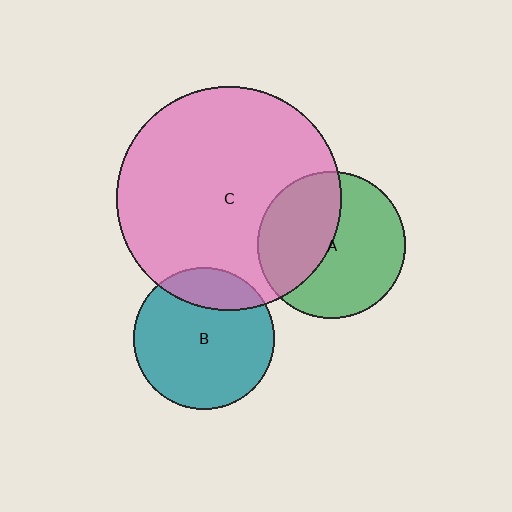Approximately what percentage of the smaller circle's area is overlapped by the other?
Approximately 45%.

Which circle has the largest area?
Circle C (pink).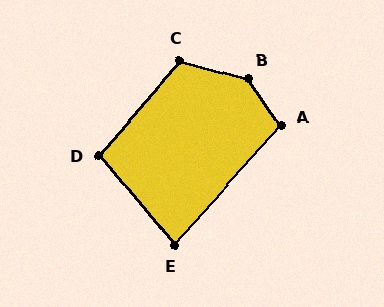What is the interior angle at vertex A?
Approximately 103 degrees (obtuse).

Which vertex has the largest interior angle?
B, at approximately 140 degrees.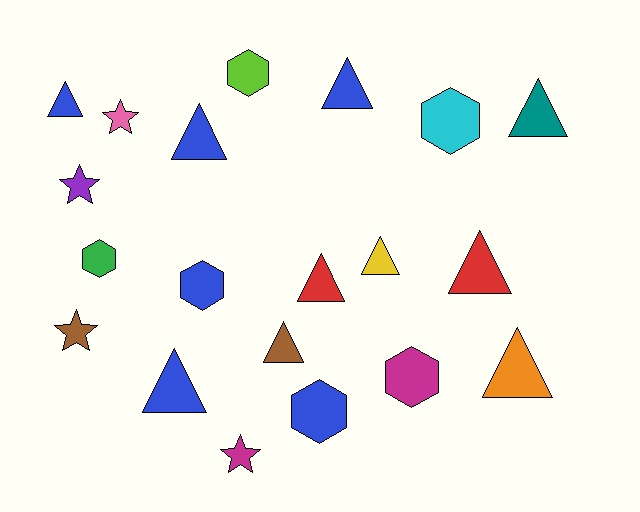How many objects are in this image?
There are 20 objects.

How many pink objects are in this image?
There is 1 pink object.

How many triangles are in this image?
There are 10 triangles.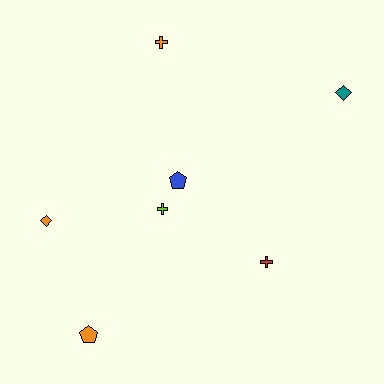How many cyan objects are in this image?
There are no cyan objects.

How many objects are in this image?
There are 7 objects.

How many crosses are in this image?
There are 3 crosses.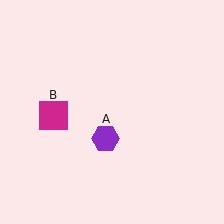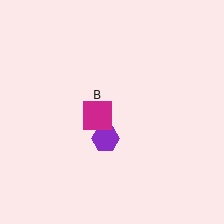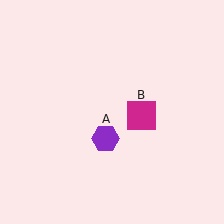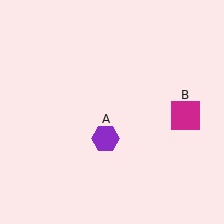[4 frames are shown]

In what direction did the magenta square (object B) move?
The magenta square (object B) moved right.